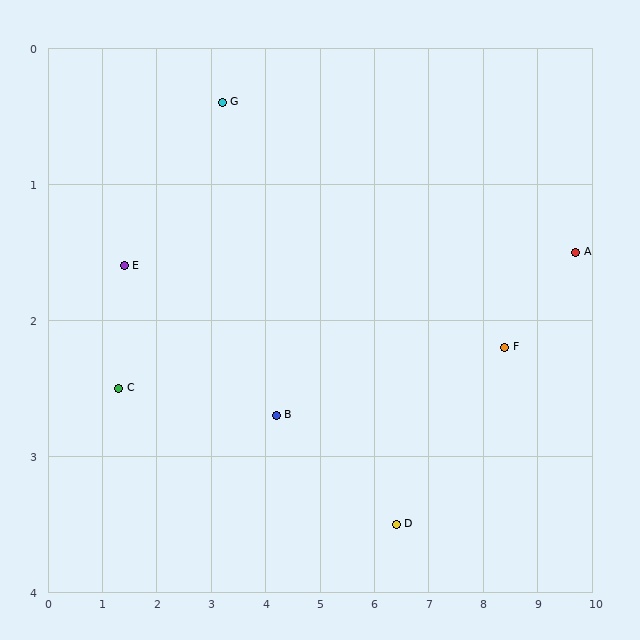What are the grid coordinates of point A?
Point A is at approximately (9.7, 1.5).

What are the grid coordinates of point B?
Point B is at approximately (4.2, 2.7).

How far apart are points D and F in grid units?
Points D and F are about 2.4 grid units apart.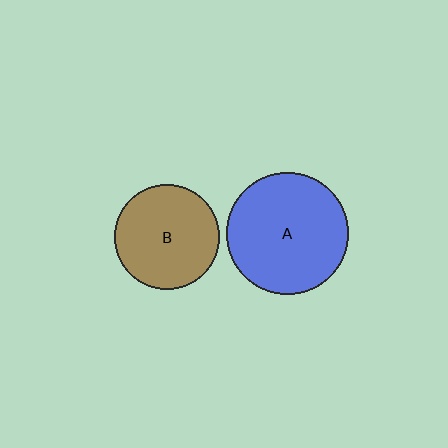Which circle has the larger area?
Circle A (blue).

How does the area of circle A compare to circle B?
Approximately 1.4 times.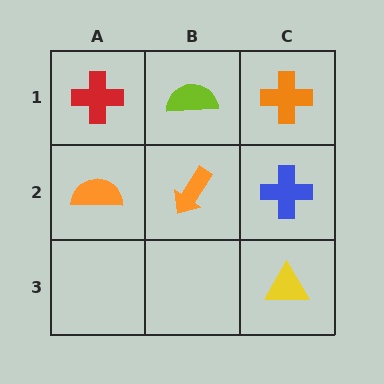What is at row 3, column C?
A yellow triangle.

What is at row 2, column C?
A blue cross.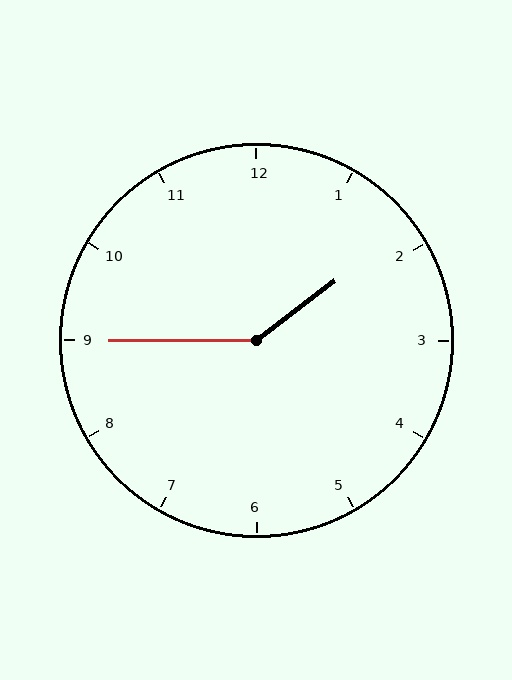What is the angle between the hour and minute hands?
Approximately 142 degrees.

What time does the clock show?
1:45.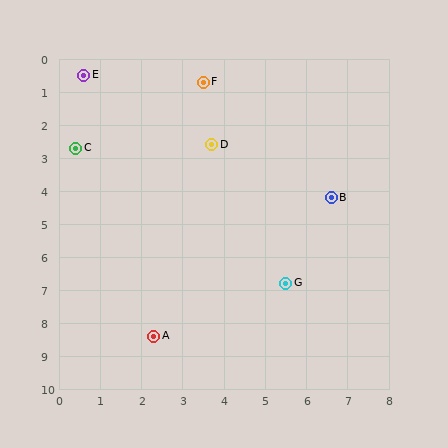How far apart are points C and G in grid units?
Points C and G are about 6.5 grid units apart.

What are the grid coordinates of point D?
Point D is at approximately (3.7, 2.6).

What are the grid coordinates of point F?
Point F is at approximately (3.5, 0.7).